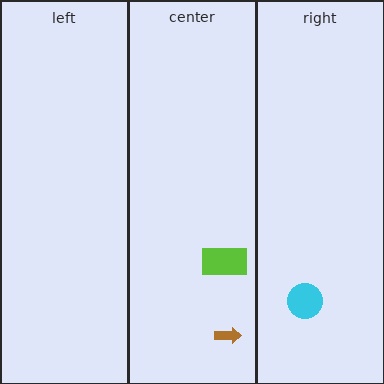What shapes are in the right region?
The cyan circle.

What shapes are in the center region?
The lime rectangle, the brown arrow.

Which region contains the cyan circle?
The right region.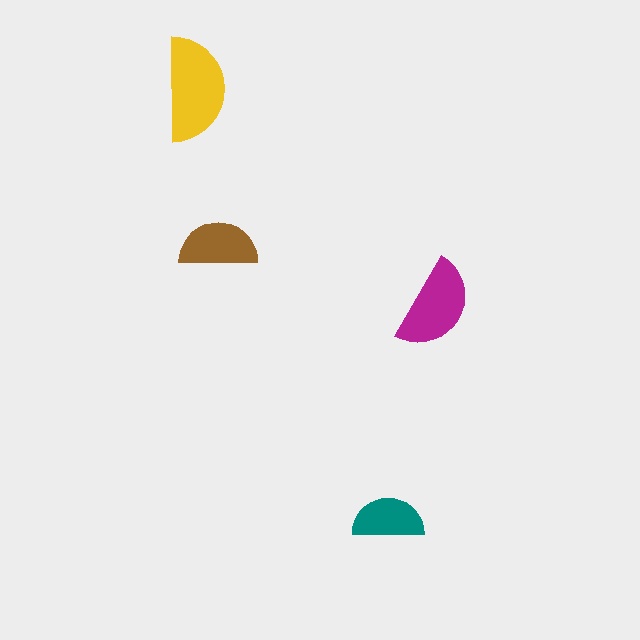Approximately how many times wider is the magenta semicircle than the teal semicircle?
About 1.5 times wider.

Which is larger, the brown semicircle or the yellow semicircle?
The yellow one.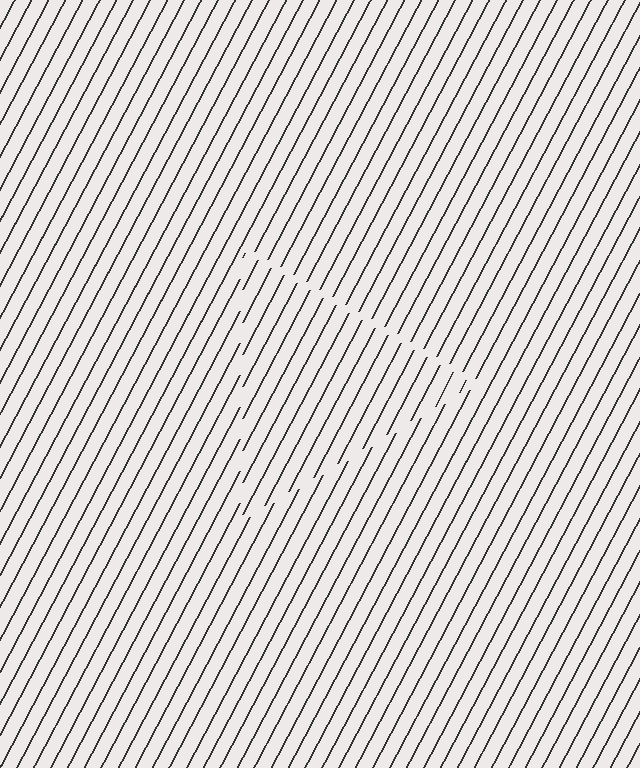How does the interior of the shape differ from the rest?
The interior of the shape contains the same grating, shifted by half a period — the contour is defined by the phase discontinuity where line-ends from the inner and outer gratings abut.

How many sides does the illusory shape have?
3 sides — the line-ends trace a triangle.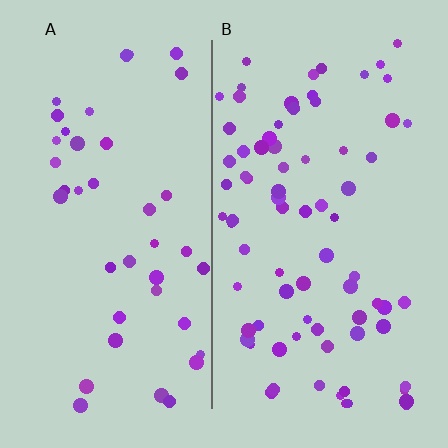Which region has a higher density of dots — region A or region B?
B (the right).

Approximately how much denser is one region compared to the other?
Approximately 1.9× — region B over region A.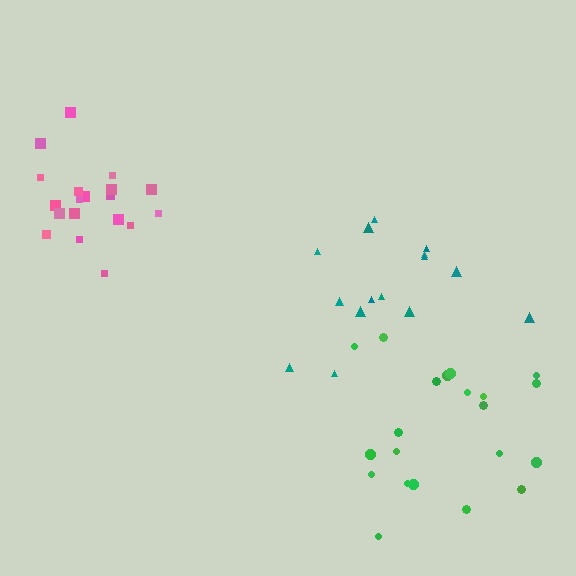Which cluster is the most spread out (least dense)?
Teal.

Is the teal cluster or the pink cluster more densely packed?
Pink.